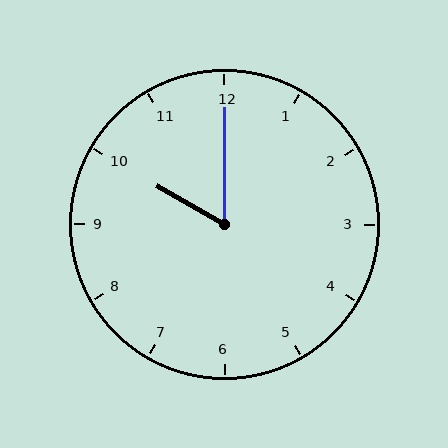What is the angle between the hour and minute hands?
Approximately 60 degrees.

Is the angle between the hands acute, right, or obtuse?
It is acute.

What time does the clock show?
10:00.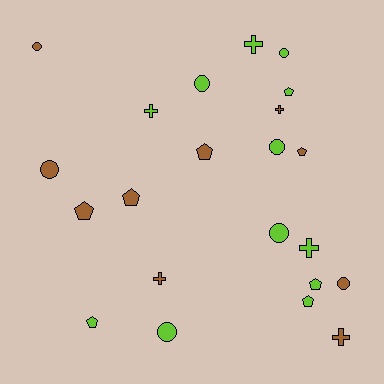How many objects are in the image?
There are 22 objects.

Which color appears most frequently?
Lime, with 12 objects.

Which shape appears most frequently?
Pentagon, with 8 objects.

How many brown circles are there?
There are 3 brown circles.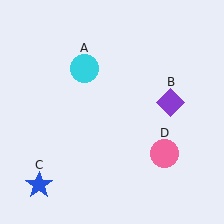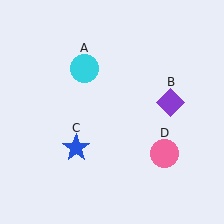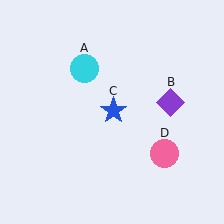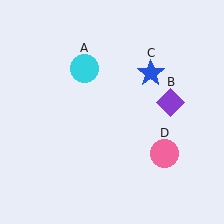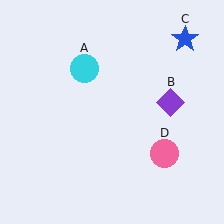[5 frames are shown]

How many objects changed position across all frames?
1 object changed position: blue star (object C).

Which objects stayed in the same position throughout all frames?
Cyan circle (object A) and purple diamond (object B) and pink circle (object D) remained stationary.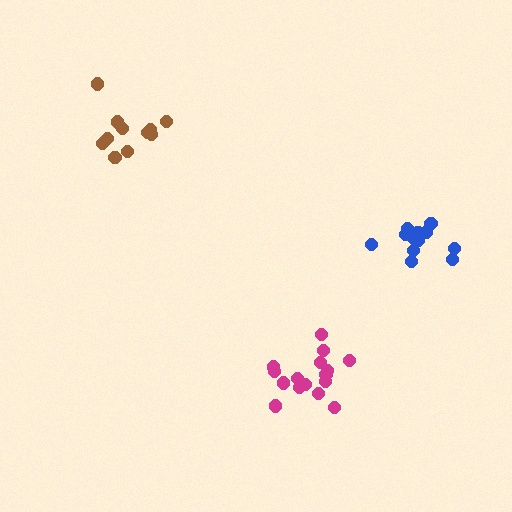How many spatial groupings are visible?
There are 3 spatial groupings.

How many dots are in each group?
Group 1: 11 dots, Group 2: 12 dots, Group 3: 16 dots (39 total).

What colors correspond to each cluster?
The clusters are colored: brown, blue, magenta.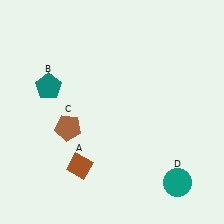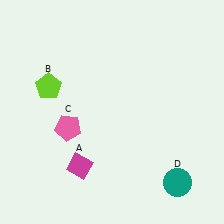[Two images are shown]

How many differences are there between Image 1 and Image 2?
There are 3 differences between the two images.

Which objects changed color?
A changed from brown to magenta. B changed from teal to lime. C changed from brown to pink.